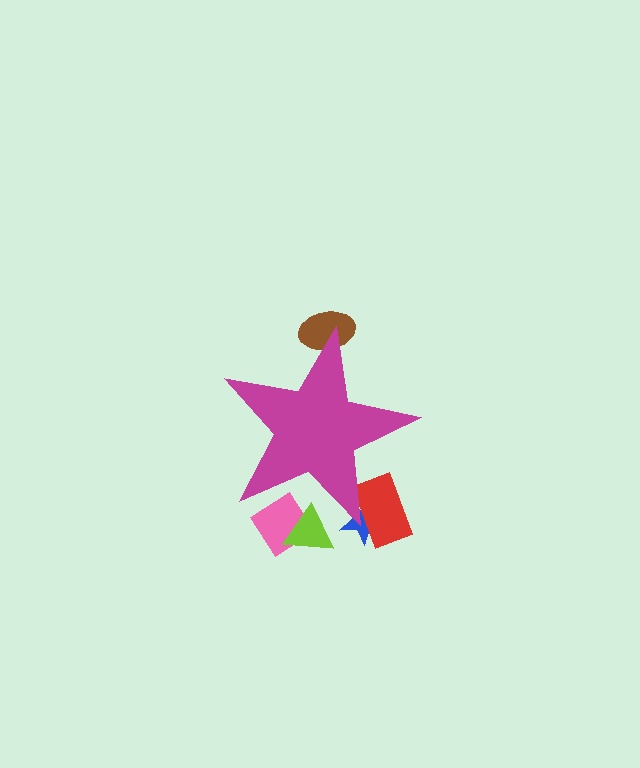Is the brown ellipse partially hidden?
Yes, the brown ellipse is partially hidden behind the magenta star.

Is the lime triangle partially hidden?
Yes, the lime triangle is partially hidden behind the magenta star.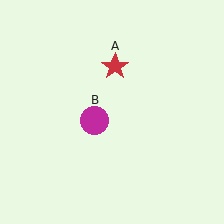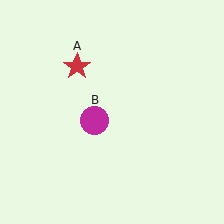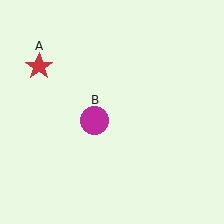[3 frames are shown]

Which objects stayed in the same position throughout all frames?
Magenta circle (object B) remained stationary.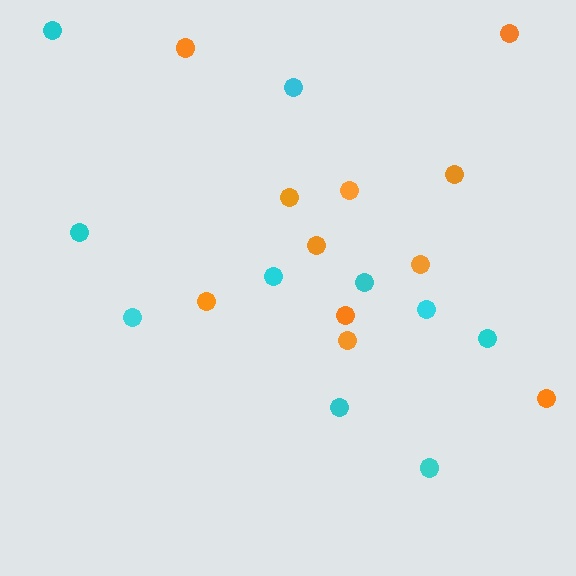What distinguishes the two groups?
There are 2 groups: one group of orange circles (11) and one group of cyan circles (10).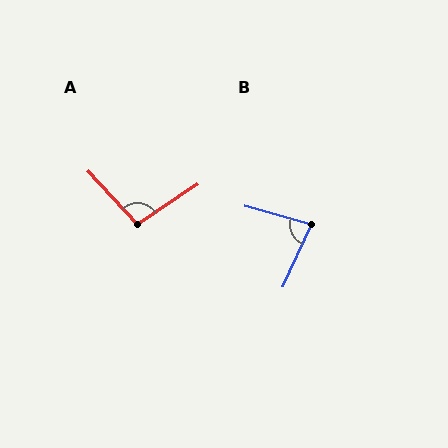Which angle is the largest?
A, at approximately 99 degrees.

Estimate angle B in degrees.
Approximately 81 degrees.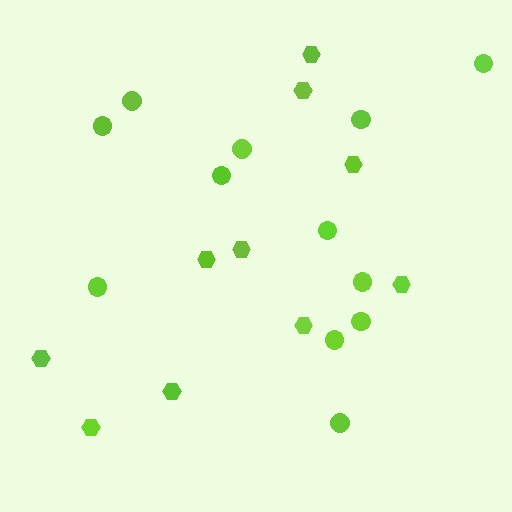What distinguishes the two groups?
There are 2 groups: one group of circles (12) and one group of hexagons (10).